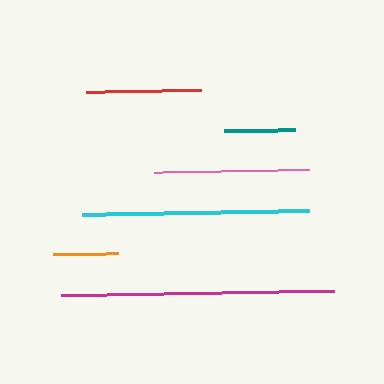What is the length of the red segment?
The red segment is approximately 115 pixels long.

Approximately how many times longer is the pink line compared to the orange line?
The pink line is approximately 2.4 times the length of the orange line.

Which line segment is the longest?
The magenta line is the longest at approximately 272 pixels.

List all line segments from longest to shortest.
From longest to shortest: magenta, cyan, pink, red, teal, orange.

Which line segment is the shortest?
The orange line is the shortest at approximately 65 pixels.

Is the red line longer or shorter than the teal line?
The red line is longer than the teal line.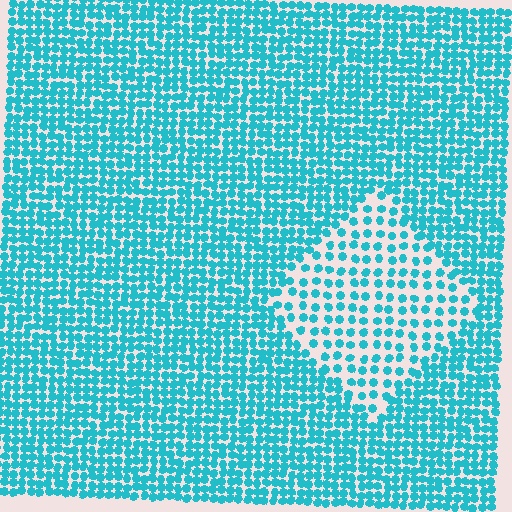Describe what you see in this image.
The image contains small cyan elements arranged at two different densities. A diamond-shaped region is visible where the elements are less densely packed than the surrounding area.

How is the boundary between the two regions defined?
The boundary is defined by a change in element density (approximately 2.0x ratio). All elements are the same color, size, and shape.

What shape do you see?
I see a diamond.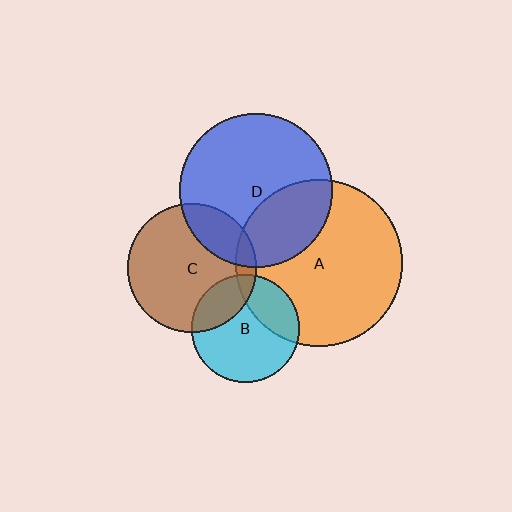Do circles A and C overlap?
Yes.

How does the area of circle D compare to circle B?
Approximately 2.0 times.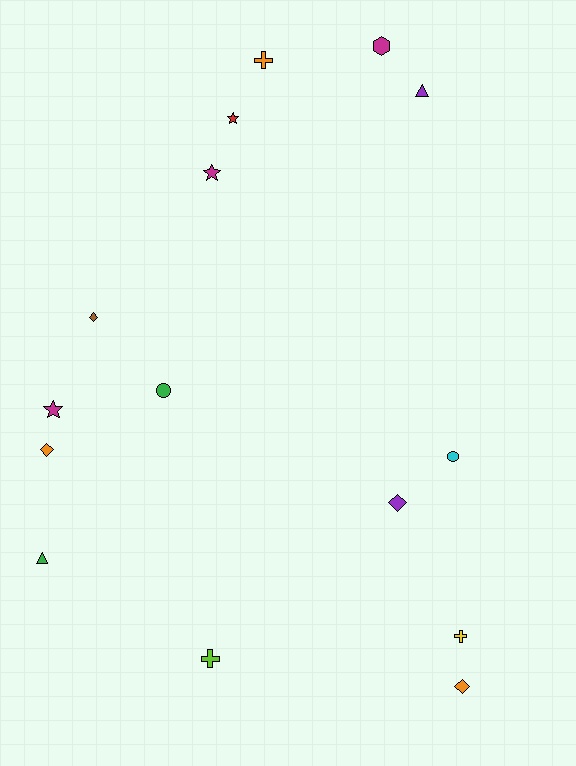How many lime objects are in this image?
There is 1 lime object.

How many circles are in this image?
There are 2 circles.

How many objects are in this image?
There are 15 objects.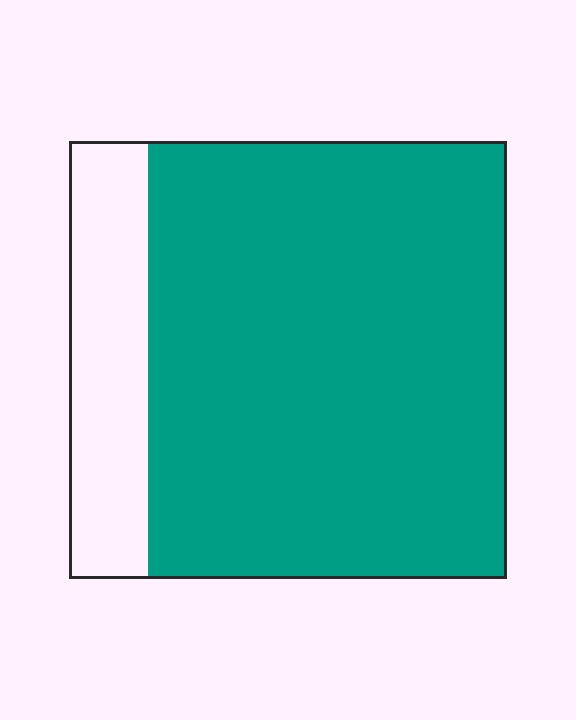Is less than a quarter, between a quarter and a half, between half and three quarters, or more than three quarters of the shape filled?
More than three quarters.